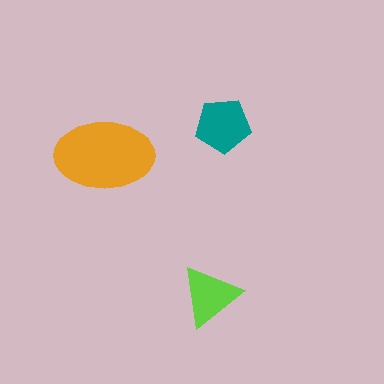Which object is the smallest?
The lime triangle.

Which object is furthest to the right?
The teal pentagon is rightmost.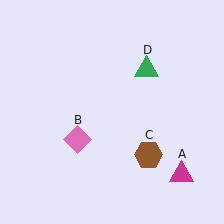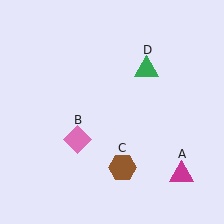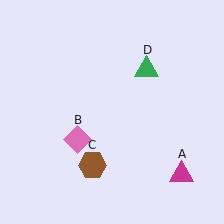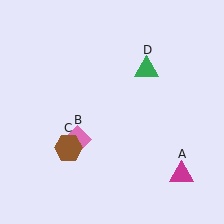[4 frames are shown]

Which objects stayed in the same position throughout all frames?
Magenta triangle (object A) and pink diamond (object B) and green triangle (object D) remained stationary.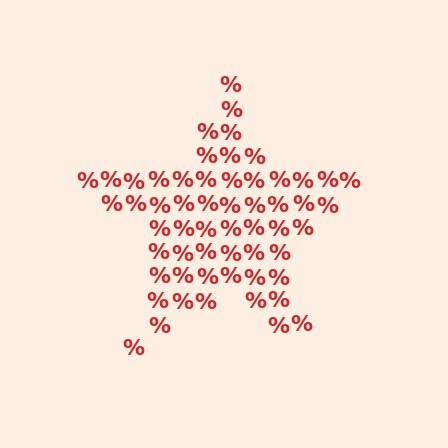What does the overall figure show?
The overall figure shows a star.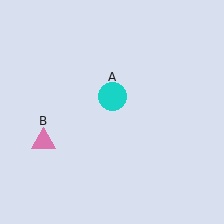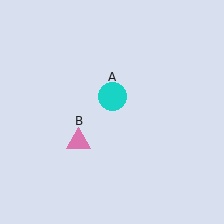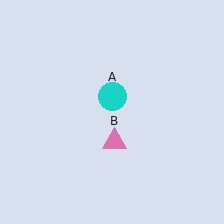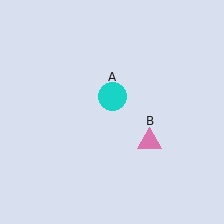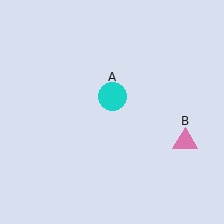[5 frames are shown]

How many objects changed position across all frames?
1 object changed position: pink triangle (object B).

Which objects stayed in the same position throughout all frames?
Cyan circle (object A) remained stationary.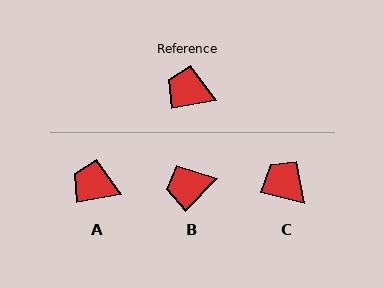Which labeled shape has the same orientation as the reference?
A.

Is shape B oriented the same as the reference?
No, it is off by about 36 degrees.